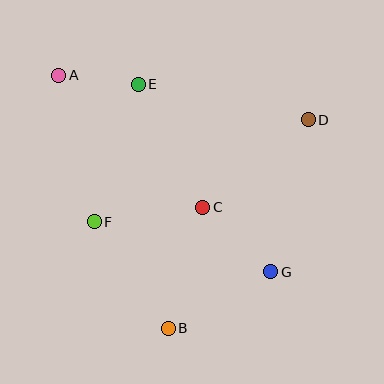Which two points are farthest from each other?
Points A and G are farthest from each other.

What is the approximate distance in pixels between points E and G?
The distance between E and G is approximately 230 pixels.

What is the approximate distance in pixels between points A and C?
The distance between A and C is approximately 195 pixels.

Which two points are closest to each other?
Points A and E are closest to each other.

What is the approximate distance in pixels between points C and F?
The distance between C and F is approximately 109 pixels.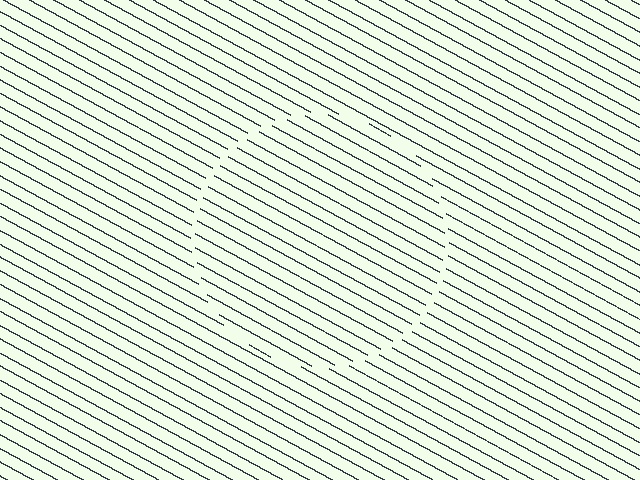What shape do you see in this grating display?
An illusory circle. The interior of the shape contains the same grating, shifted by half a period — the contour is defined by the phase discontinuity where line-ends from the inner and outer gratings abut.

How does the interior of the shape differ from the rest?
The interior of the shape contains the same grating, shifted by half a period — the contour is defined by the phase discontinuity where line-ends from the inner and outer gratings abut.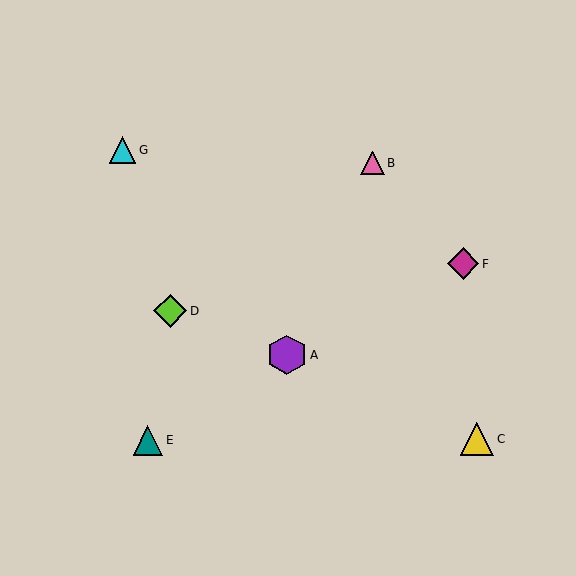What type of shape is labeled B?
Shape B is a pink triangle.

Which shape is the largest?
The purple hexagon (labeled A) is the largest.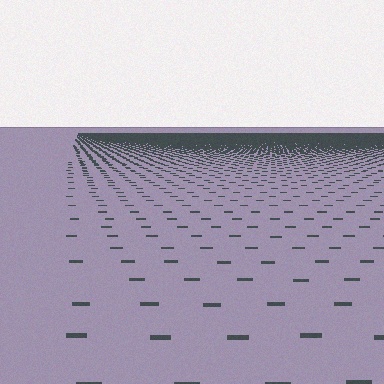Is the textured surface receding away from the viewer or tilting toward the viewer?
The surface is receding away from the viewer. Texture elements get smaller and denser toward the top.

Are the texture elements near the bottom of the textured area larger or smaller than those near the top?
Larger. Near the bottom, elements are closer to the viewer and appear at a bigger on-screen size.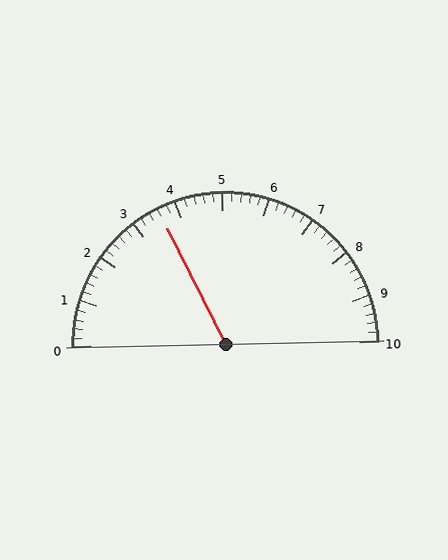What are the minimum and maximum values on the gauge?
The gauge ranges from 0 to 10.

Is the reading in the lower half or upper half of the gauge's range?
The reading is in the lower half of the range (0 to 10).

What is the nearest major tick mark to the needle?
The nearest major tick mark is 4.